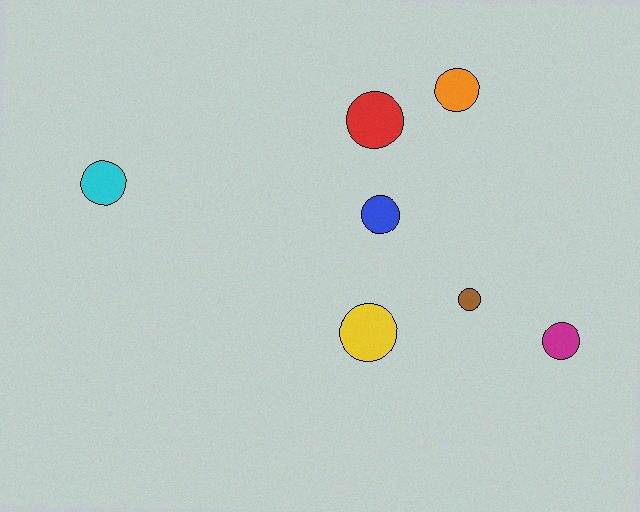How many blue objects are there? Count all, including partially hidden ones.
There is 1 blue object.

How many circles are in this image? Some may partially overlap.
There are 7 circles.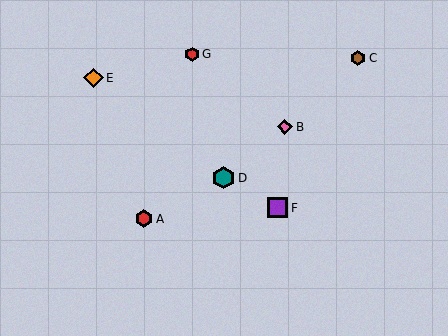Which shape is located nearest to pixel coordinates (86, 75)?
The orange diamond (labeled E) at (93, 78) is nearest to that location.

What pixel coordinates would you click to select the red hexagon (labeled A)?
Click at (144, 219) to select the red hexagon A.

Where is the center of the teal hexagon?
The center of the teal hexagon is at (223, 178).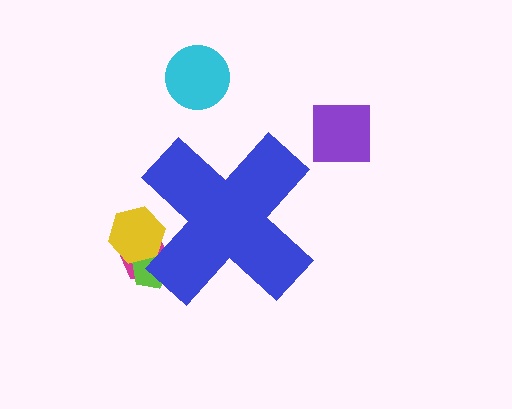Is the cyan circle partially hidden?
No, the cyan circle is fully visible.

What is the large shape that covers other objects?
A blue cross.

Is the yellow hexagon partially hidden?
Yes, the yellow hexagon is partially hidden behind the blue cross.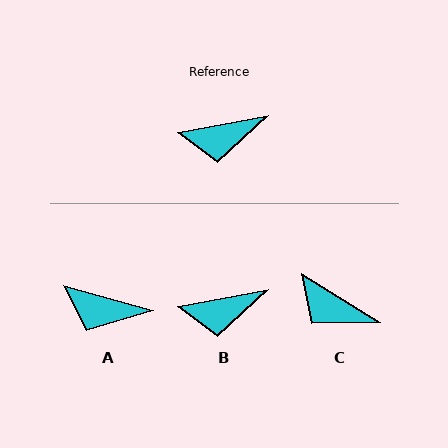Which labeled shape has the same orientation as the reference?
B.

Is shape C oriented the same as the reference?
No, it is off by about 42 degrees.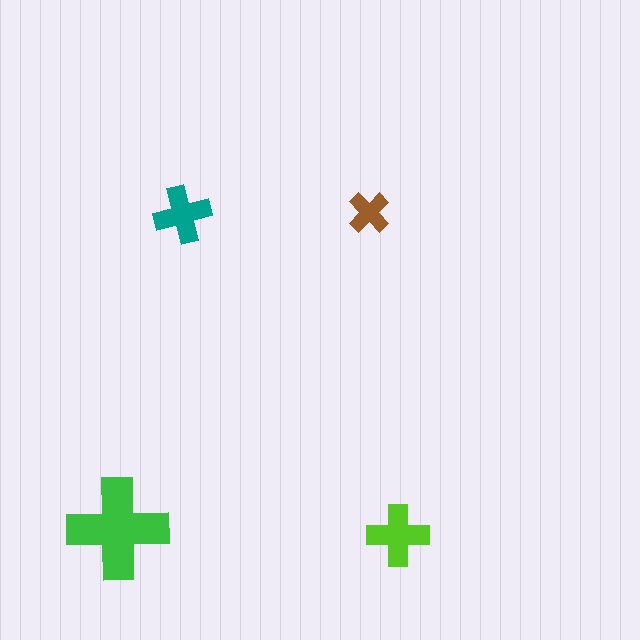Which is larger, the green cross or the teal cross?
The green one.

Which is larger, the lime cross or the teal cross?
The lime one.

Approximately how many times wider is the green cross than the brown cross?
About 2.5 times wider.